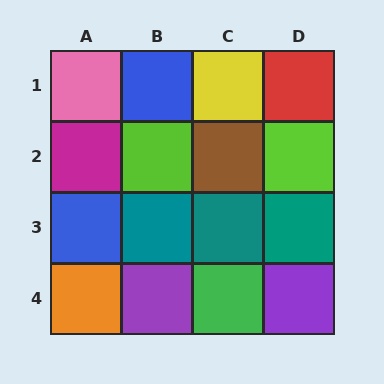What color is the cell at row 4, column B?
Purple.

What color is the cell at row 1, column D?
Red.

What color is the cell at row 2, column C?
Brown.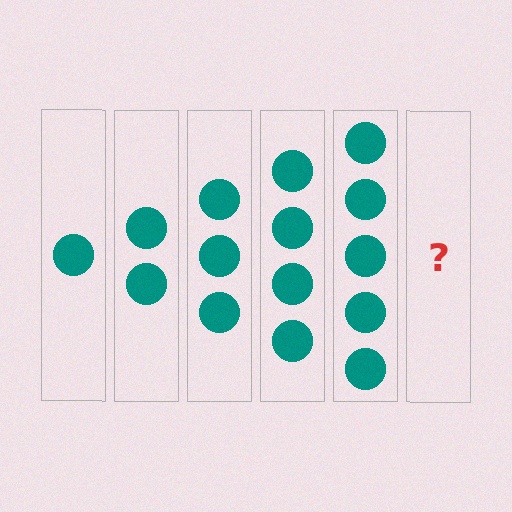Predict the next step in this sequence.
The next step is 6 circles.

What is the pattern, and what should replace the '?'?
The pattern is that each step adds one more circle. The '?' should be 6 circles.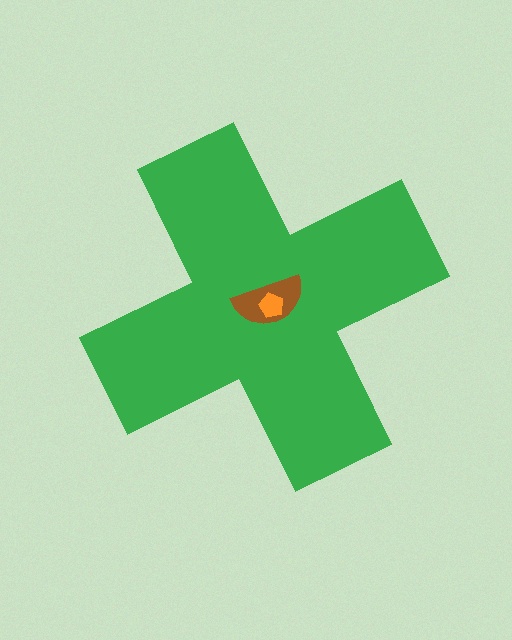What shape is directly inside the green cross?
The brown semicircle.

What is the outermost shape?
The green cross.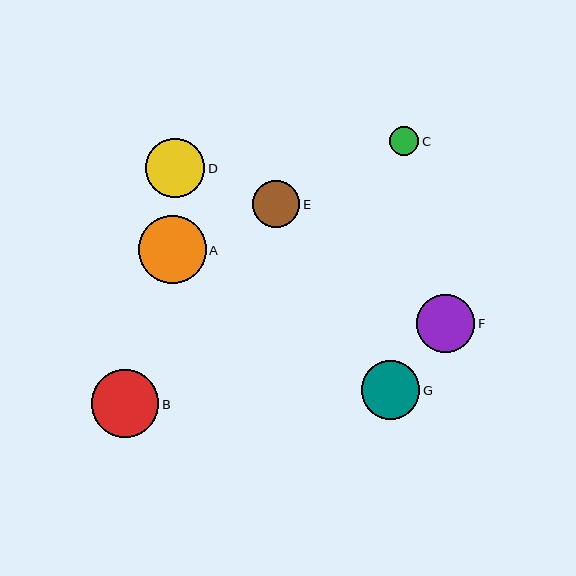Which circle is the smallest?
Circle C is the smallest with a size of approximately 29 pixels.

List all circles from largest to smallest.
From largest to smallest: B, A, D, F, G, E, C.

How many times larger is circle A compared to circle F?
Circle A is approximately 1.2 times the size of circle F.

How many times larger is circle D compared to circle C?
Circle D is approximately 2.0 times the size of circle C.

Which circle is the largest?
Circle B is the largest with a size of approximately 68 pixels.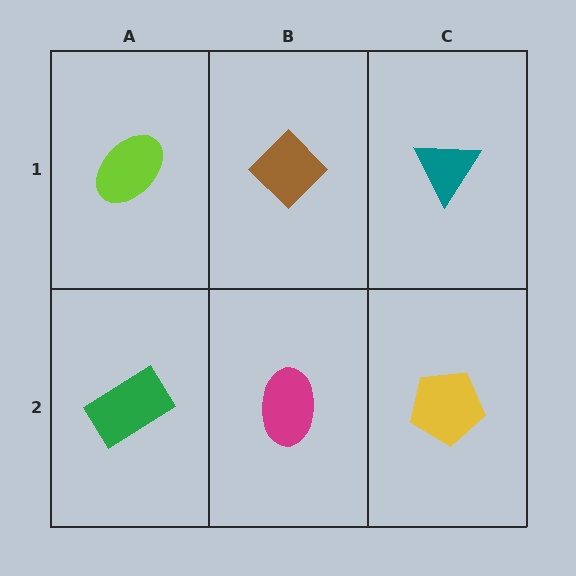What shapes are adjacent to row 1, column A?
A green rectangle (row 2, column A), a brown diamond (row 1, column B).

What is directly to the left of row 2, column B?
A green rectangle.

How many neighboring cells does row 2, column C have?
2.